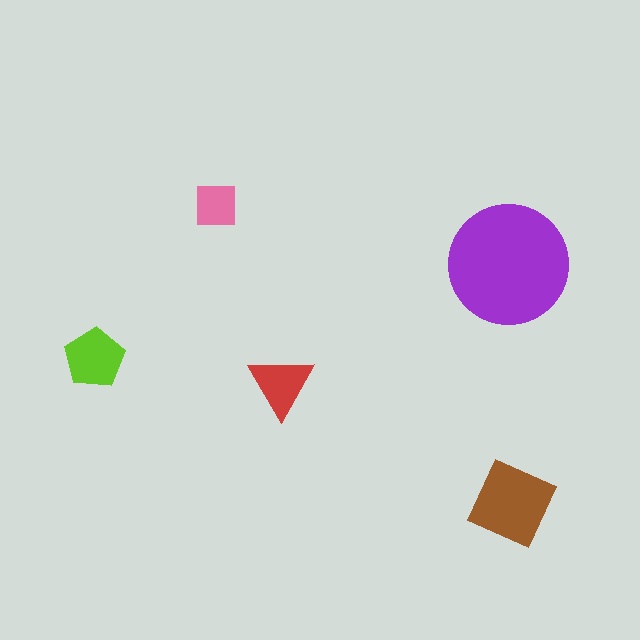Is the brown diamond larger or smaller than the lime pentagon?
Larger.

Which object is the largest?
The purple circle.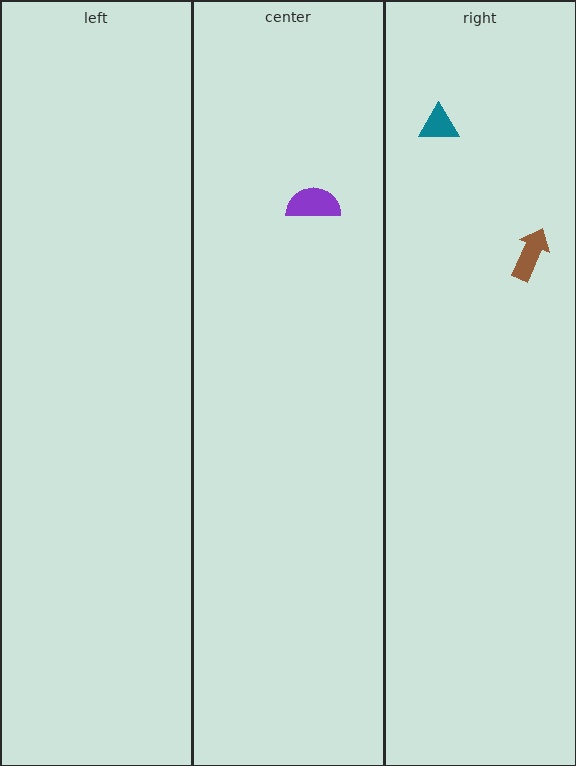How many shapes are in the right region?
2.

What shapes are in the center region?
The purple semicircle.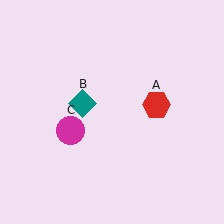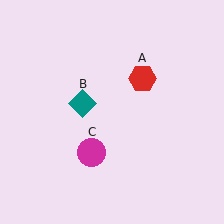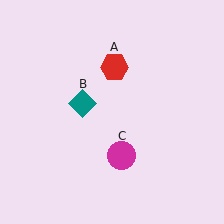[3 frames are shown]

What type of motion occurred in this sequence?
The red hexagon (object A), magenta circle (object C) rotated counterclockwise around the center of the scene.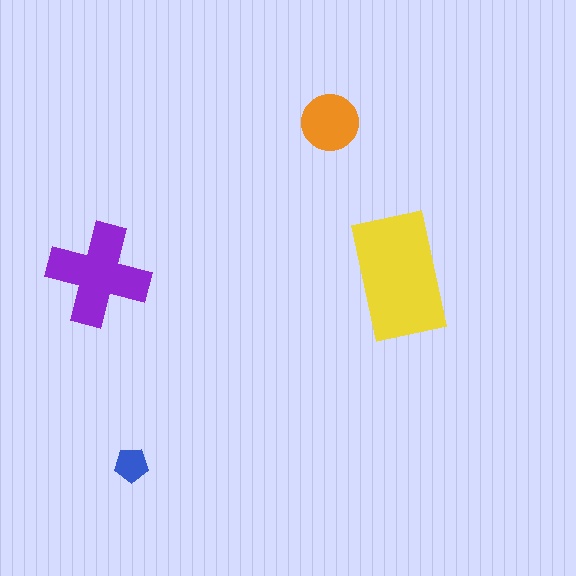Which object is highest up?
The orange circle is topmost.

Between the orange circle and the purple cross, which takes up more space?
The purple cross.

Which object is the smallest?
The blue pentagon.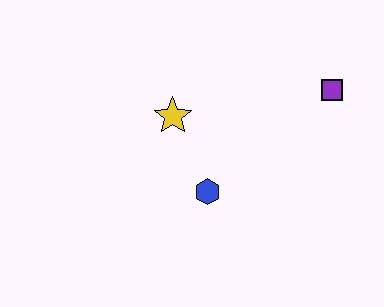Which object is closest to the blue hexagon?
The yellow star is closest to the blue hexagon.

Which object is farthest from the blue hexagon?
The purple square is farthest from the blue hexagon.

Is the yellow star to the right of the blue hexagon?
No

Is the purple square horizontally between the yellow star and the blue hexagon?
No